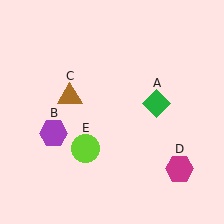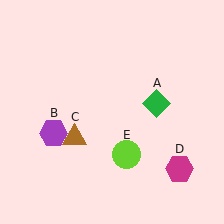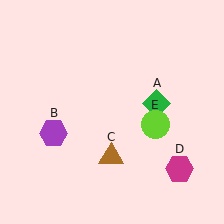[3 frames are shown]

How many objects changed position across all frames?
2 objects changed position: brown triangle (object C), lime circle (object E).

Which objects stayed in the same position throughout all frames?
Green diamond (object A) and purple hexagon (object B) and magenta hexagon (object D) remained stationary.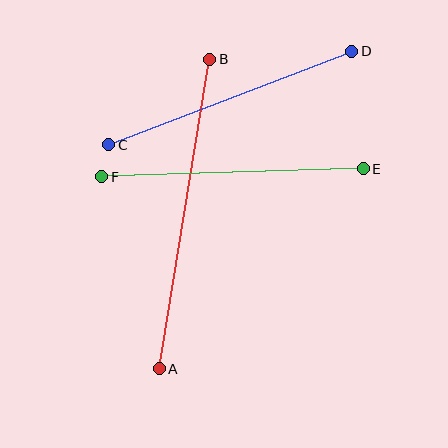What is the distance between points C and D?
The distance is approximately 261 pixels.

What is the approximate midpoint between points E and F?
The midpoint is at approximately (232, 173) pixels.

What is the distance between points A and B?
The distance is approximately 313 pixels.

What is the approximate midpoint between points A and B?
The midpoint is at approximately (184, 214) pixels.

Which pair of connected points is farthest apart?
Points A and B are farthest apart.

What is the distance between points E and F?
The distance is approximately 262 pixels.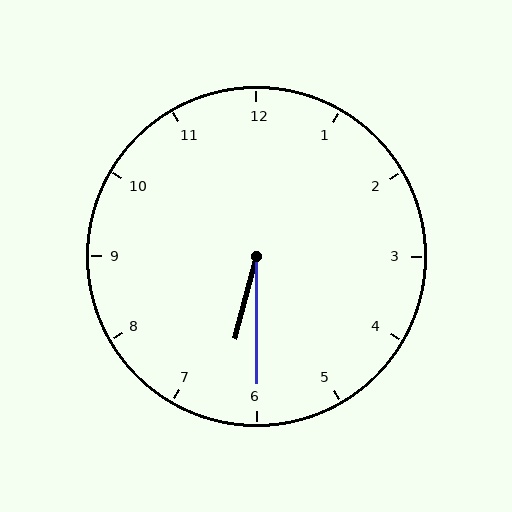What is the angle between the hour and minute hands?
Approximately 15 degrees.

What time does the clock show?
6:30.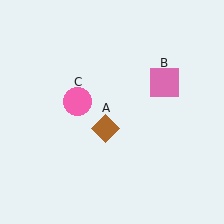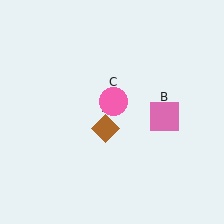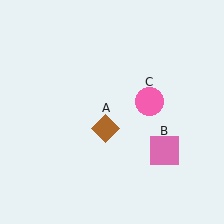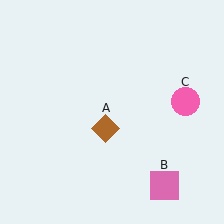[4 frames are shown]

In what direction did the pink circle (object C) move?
The pink circle (object C) moved right.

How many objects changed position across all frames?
2 objects changed position: pink square (object B), pink circle (object C).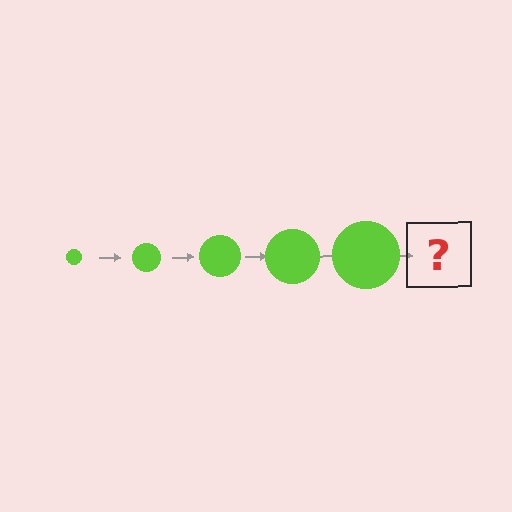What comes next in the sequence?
The next element should be a lime circle, larger than the previous one.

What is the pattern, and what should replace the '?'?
The pattern is that the circle gets progressively larger each step. The '?' should be a lime circle, larger than the previous one.